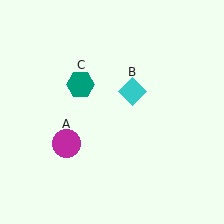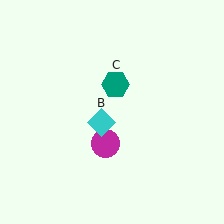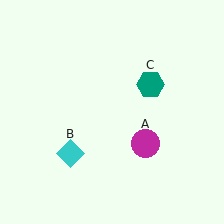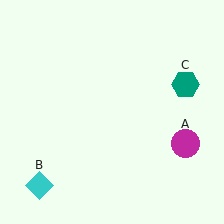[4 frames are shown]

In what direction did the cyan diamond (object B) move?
The cyan diamond (object B) moved down and to the left.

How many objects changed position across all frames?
3 objects changed position: magenta circle (object A), cyan diamond (object B), teal hexagon (object C).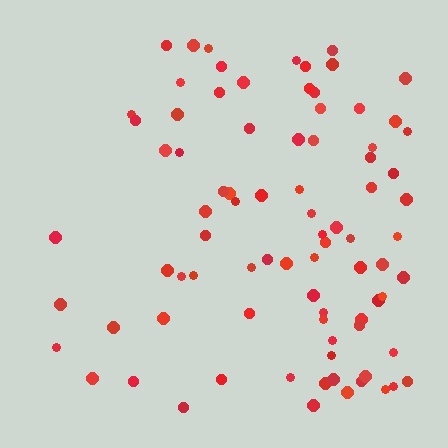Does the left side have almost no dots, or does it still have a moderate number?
Still a moderate number, just noticeably fewer than the right.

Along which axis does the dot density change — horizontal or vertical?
Horizontal.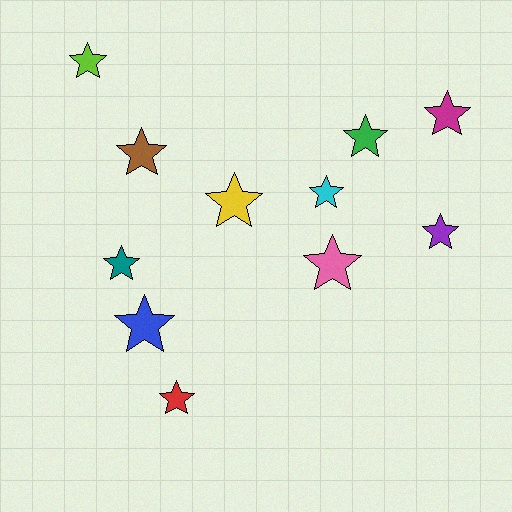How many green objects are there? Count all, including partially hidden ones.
There is 1 green object.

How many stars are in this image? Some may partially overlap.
There are 11 stars.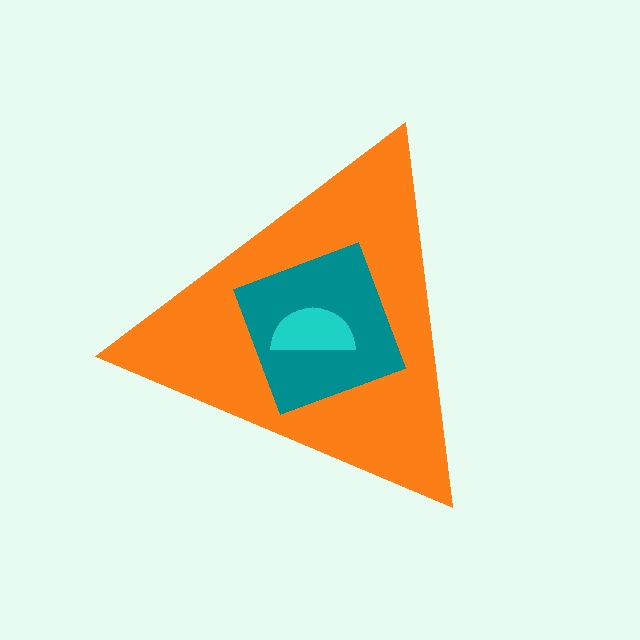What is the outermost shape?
The orange triangle.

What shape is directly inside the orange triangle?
The teal diamond.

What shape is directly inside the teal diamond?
The cyan semicircle.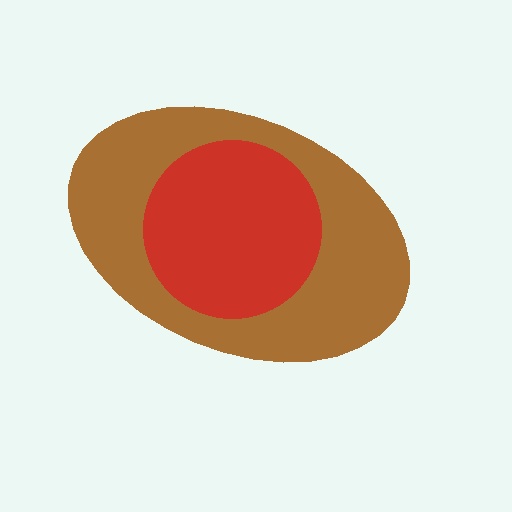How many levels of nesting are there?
2.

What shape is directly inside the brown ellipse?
The red circle.